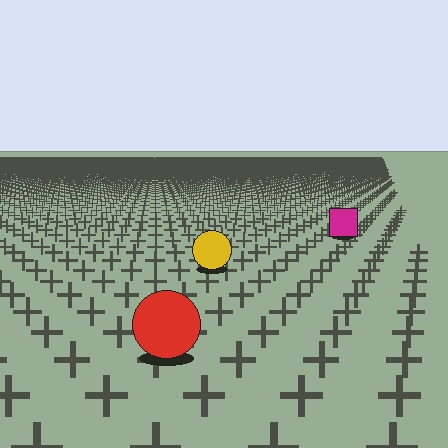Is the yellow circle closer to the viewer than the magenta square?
Yes. The yellow circle is closer — you can tell from the texture gradient: the ground texture is coarser near it.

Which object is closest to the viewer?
The red circle is closest. The texture marks near it are larger and more spread out.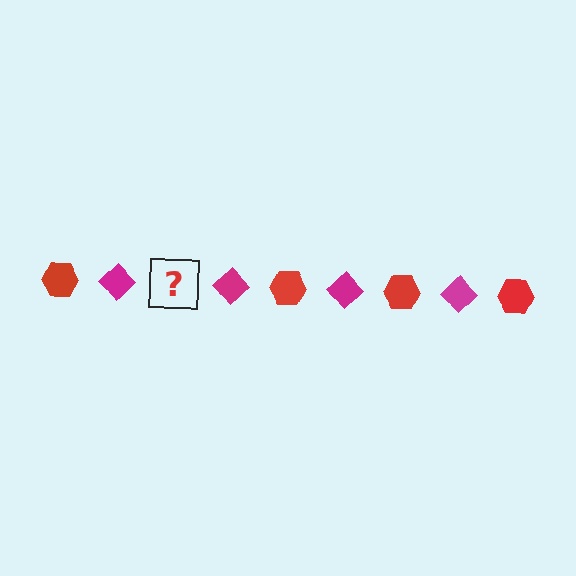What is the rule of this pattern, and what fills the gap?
The rule is that the pattern alternates between red hexagon and magenta diamond. The gap should be filled with a red hexagon.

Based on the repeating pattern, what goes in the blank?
The blank should be a red hexagon.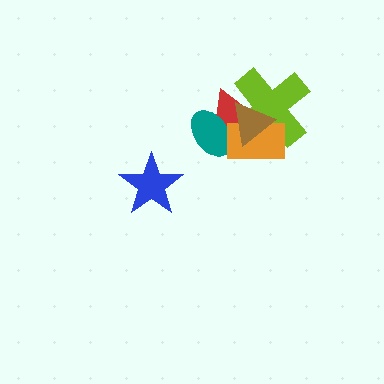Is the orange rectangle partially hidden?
Yes, it is partially covered by another shape.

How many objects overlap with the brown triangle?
4 objects overlap with the brown triangle.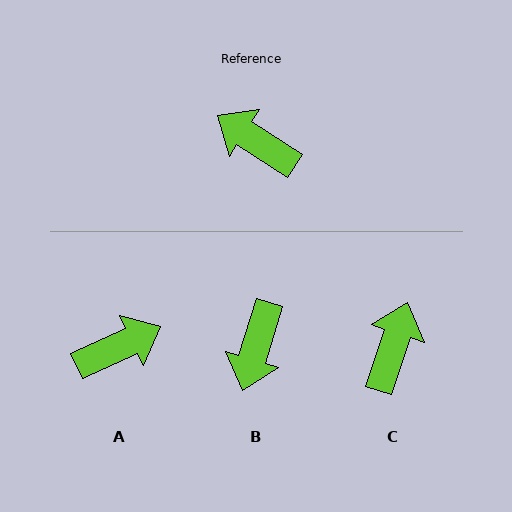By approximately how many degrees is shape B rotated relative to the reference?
Approximately 106 degrees counter-clockwise.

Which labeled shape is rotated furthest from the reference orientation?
A, about 122 degrees away.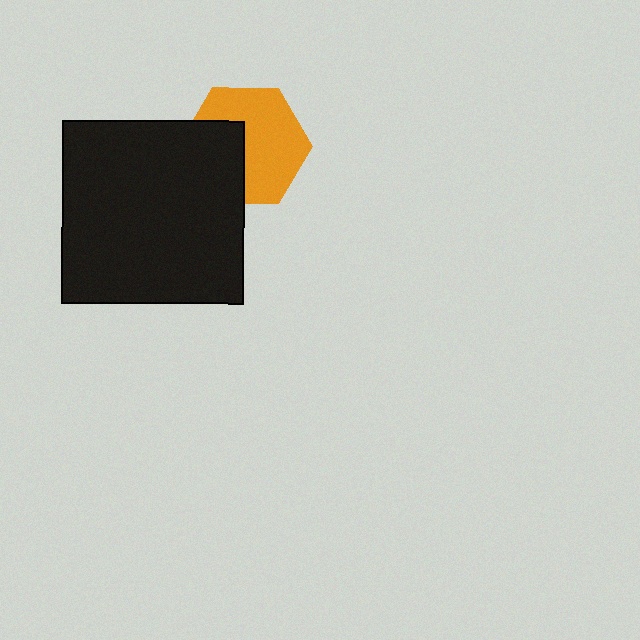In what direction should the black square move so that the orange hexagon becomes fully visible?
The black square should move left. That is the shortest direction to clear the overlap and leave the orange hexagon fully visible.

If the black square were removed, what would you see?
You would see the complete orange hexagon.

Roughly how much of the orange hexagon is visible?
About half of it is visible (roughly 63%).